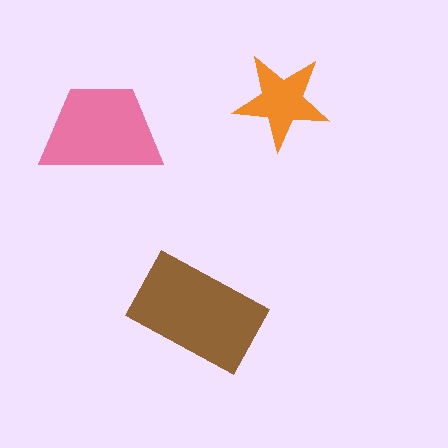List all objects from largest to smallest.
The brown rectangle, the pink trapezoid, the orange star.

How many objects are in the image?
There are 3 objects in the image.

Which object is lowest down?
The brown rectangle is bottommost.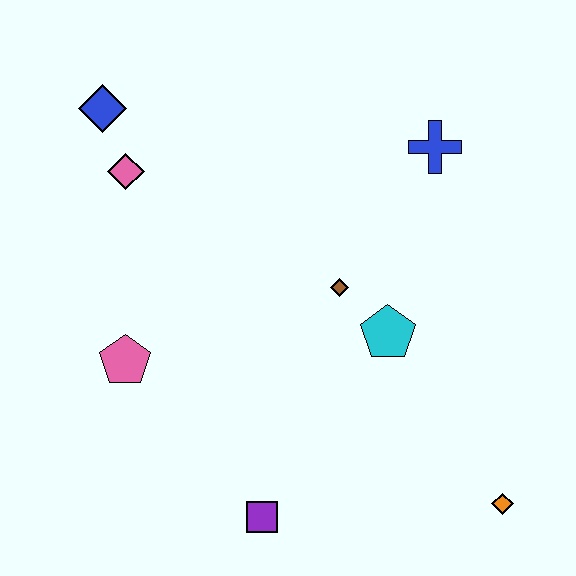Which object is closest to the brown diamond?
The cyan pentagon is closest to the brown diamond.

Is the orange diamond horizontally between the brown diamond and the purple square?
No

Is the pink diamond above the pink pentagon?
Yes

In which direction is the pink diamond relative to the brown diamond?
The pink diamond is to the left of the brown diamond.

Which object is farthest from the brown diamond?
The blue diamond is farthest from the brown diamond.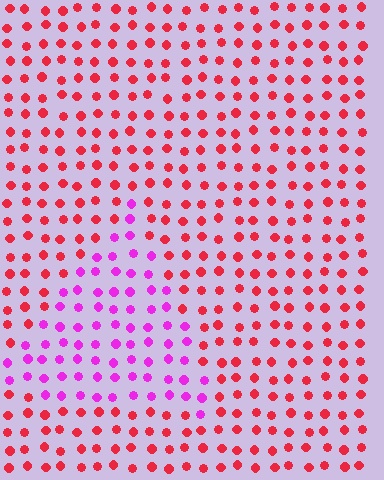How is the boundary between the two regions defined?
The boundary is defined purely by a slight shift in hue (about 50 degrees). Spacing, size, and orientation are identical on both sides.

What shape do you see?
I see a triangle.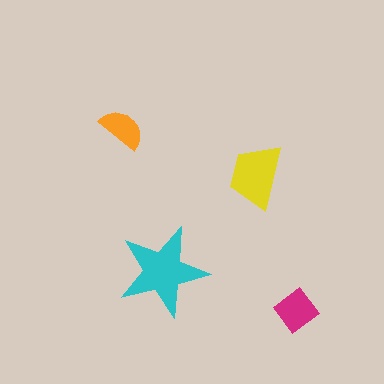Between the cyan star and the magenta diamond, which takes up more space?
The cyan star.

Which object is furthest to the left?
The orange semicircle is leftmost.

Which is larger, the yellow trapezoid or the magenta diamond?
The yellow trapezoid.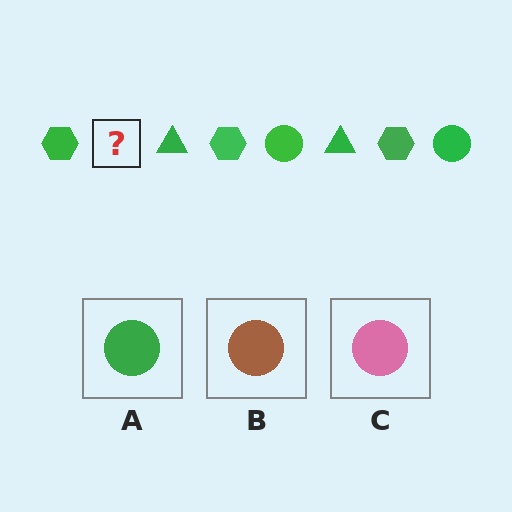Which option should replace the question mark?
Option A.